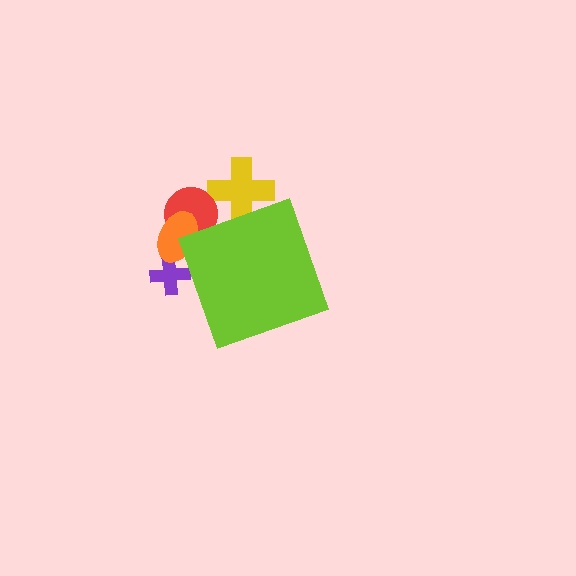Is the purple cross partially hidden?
Yes, the purple cross is partially hidden behind the lime diamond.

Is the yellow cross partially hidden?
Yes, the yellow cross is partially hidden behind the lime diamond.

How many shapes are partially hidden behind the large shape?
4 shapes are partially hidden.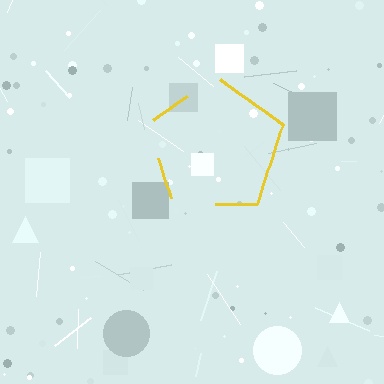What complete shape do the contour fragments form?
The contour fragments form a pentagon.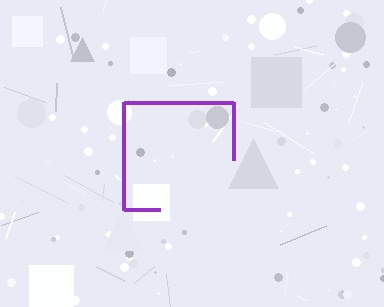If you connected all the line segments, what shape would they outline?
They would outline a square.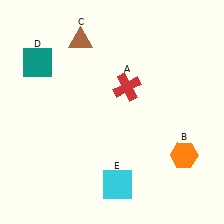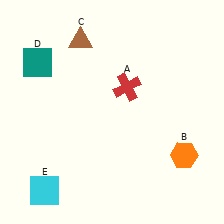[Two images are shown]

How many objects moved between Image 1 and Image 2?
1 object moved between the two images.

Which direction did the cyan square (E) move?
The cyan square (E) moved left.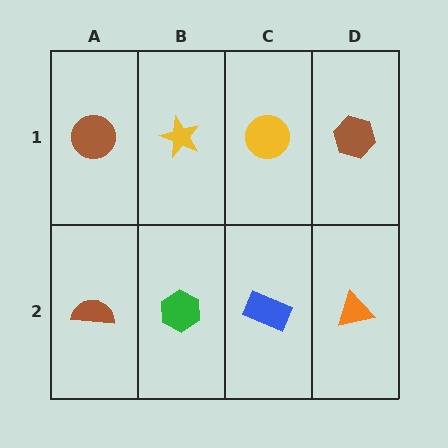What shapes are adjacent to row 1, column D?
An orange triangle (row 2, column D), a yellow circle (row 1, column C).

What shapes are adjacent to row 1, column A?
A brown semicircle (row 2, column A), a yellow star (row 1, column B).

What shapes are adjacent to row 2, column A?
A brown circle (row 1, column A), a green hexagon (row 2, column B).